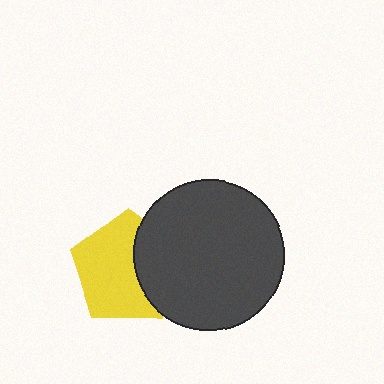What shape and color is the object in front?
The object in front is a dark gray circle.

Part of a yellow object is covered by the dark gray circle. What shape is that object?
It is a pentagon.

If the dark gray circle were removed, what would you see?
You would see the complete yellow pentagon.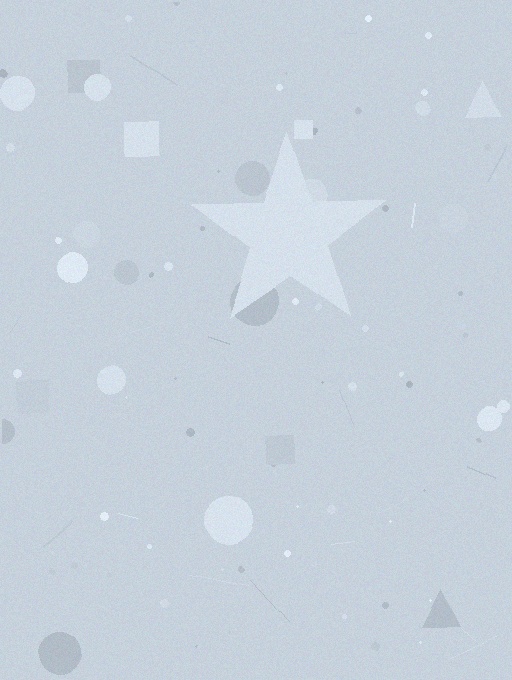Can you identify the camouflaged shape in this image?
The camouflaged shape is a star.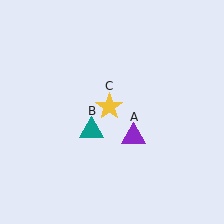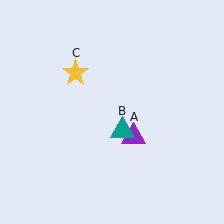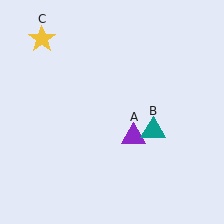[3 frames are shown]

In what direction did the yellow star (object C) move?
The yellow star (object C) moved up and to the left.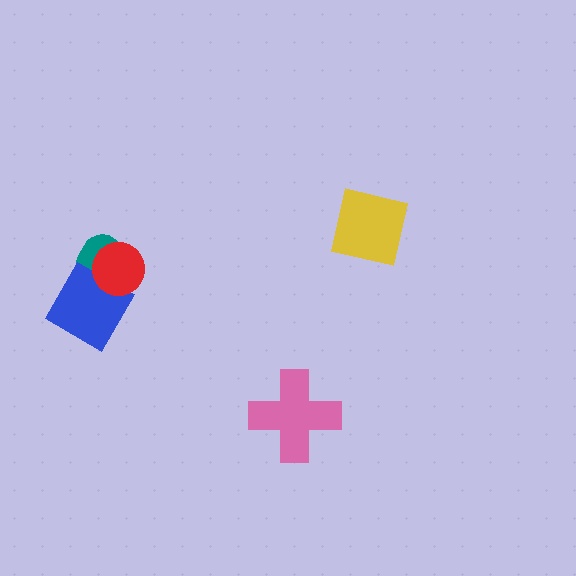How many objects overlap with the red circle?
2 objects overlap with the red circle.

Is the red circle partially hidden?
No, no other shape covers it.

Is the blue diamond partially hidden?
Yes, it is partially covered by another shape.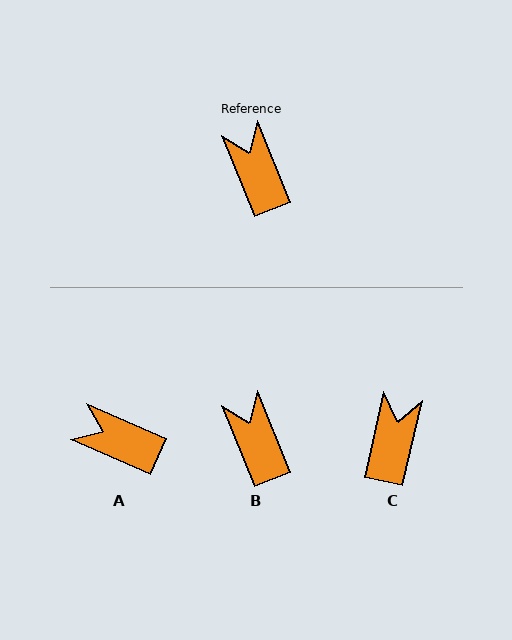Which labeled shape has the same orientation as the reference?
B.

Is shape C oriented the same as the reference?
No, it is off by about 35 degrees.